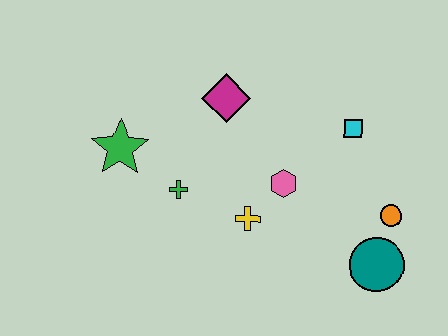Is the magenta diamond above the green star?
Yes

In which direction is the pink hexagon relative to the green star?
The pink hexagon is to the right of the green star.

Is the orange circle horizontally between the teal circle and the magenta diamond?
No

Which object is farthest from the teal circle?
The green star is farthest from the teal circle.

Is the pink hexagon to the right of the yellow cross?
Yes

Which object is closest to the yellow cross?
The pink hexagon is closest to the yellow cross.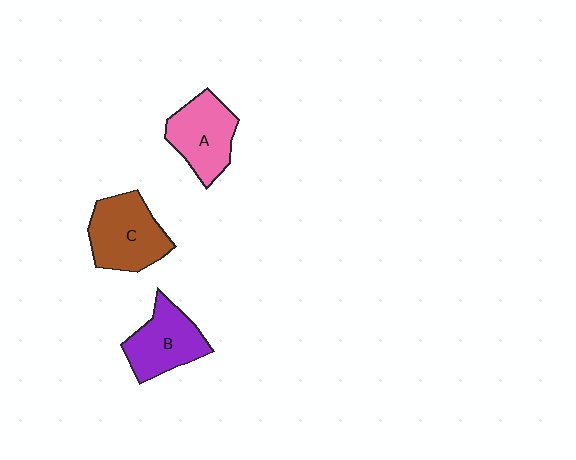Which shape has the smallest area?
Shape B (purple).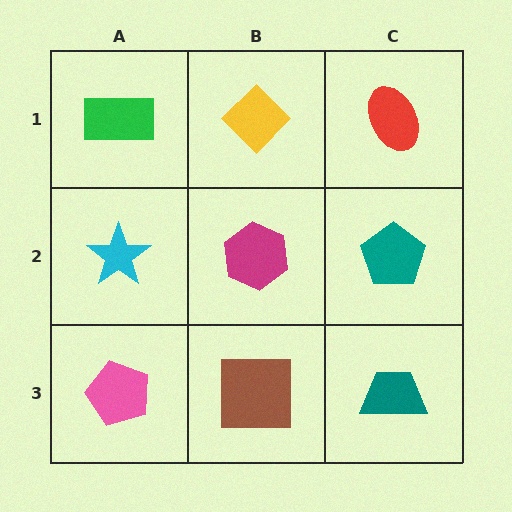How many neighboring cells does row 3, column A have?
2.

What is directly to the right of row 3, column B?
A teal trapezoid.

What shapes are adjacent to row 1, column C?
A teal pentagon (row 2, column C), a yellow diamond (row 1, column B).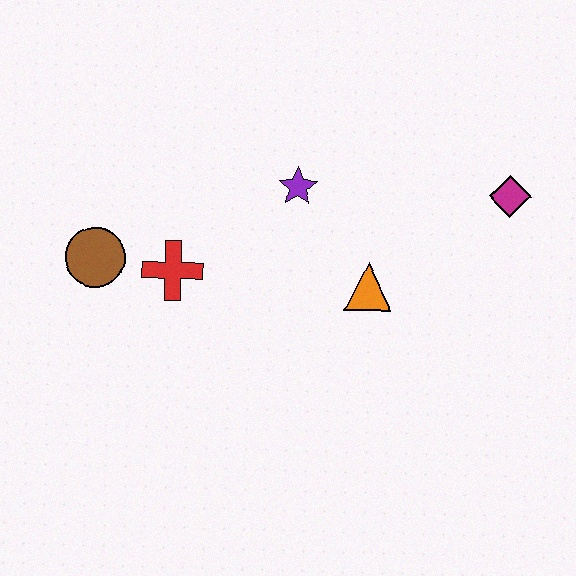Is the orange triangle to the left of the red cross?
No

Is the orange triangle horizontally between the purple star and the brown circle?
No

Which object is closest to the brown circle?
The red cross is closest to the brown circle.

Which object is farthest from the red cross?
The magenta diamond is farthest from the red cross.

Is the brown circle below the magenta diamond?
Yes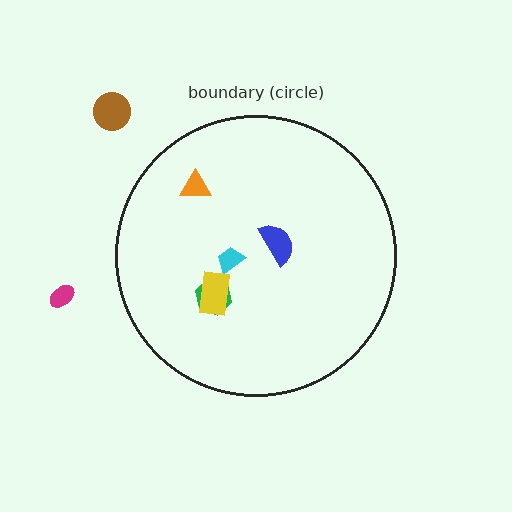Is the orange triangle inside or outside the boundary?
Inside.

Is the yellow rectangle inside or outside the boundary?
Inside.